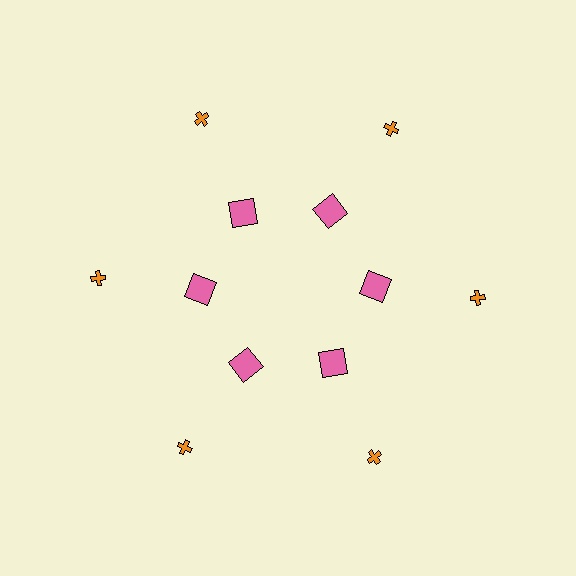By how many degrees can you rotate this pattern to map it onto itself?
The pattern maps onto itself every 60 degrees of rotation.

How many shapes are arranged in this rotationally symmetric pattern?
There are 12 shapes, arranged in 6 groups of 2.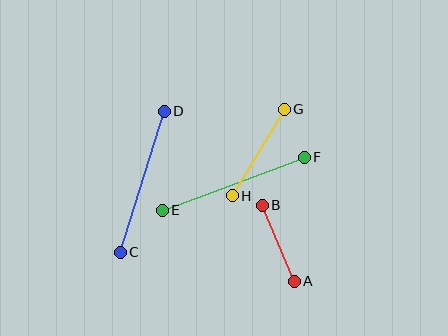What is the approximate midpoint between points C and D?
The midpoint is at approximately (142, 182) pixels.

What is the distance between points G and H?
The distance is approximately 101 pixels.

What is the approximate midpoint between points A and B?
The midpoint is at approximately (278, 243) pixels.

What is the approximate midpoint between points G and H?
The midpoint is at approximately (258, 152) pixels.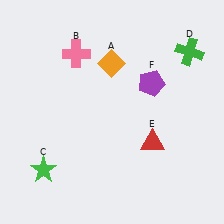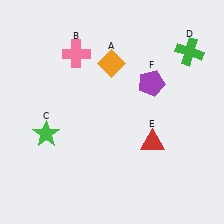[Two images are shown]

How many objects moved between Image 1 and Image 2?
1 object moved between the two images.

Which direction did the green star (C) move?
The green star (C) moved up.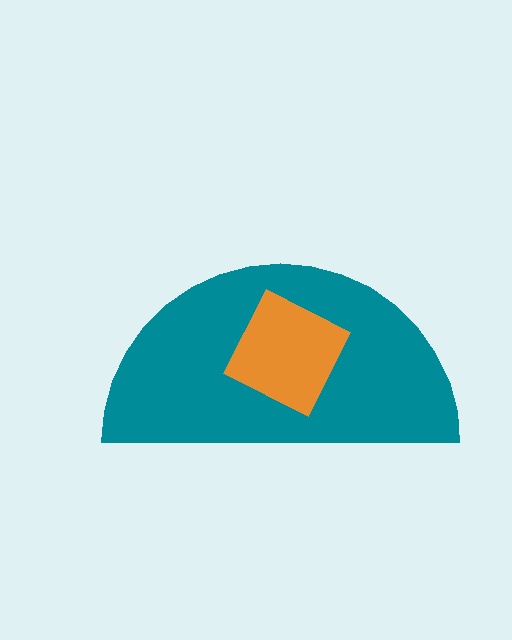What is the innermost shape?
The orange diamond.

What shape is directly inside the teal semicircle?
The orange diamond.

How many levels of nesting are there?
2.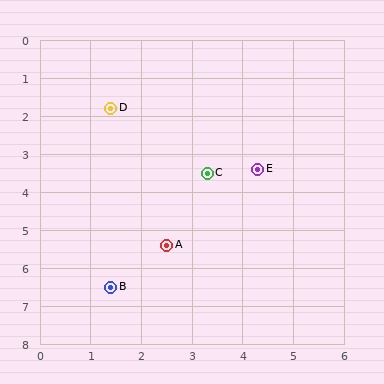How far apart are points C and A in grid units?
Points C and A are about 2.1 grid units apart.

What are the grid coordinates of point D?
Point D is at approximately (1.4, 1.8).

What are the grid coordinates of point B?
Point B is at approximately (1.4, 6.5).